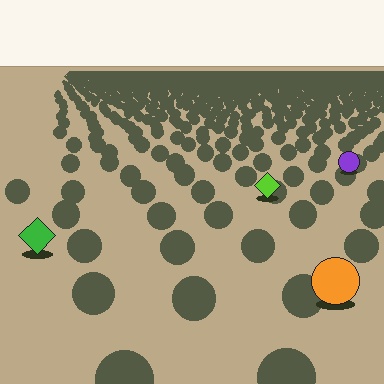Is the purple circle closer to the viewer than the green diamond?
No. The green diamond is closer — you can tell from the texture gradient: the ground texture is coarser near it.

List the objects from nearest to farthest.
From nearest to farthest: the orange circle, the green diamond, the lime diamond, the purple circle.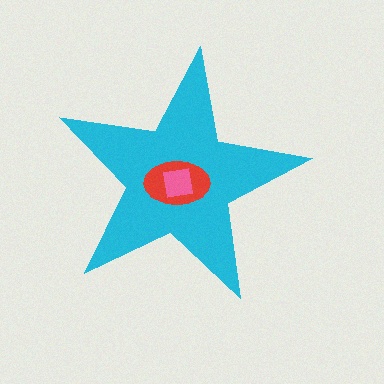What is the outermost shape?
The cyan star.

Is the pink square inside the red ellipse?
Yes.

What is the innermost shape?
The pink square.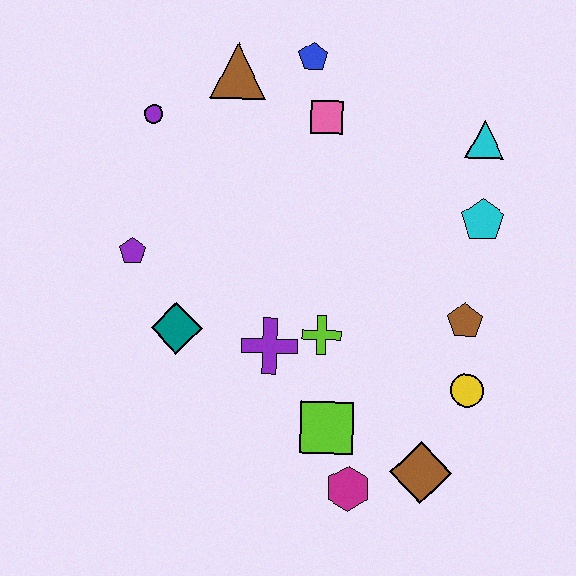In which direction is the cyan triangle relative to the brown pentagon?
The cyan triangle is above the brown pentagon.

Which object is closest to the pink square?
The blue pentagon is closest to the pink square.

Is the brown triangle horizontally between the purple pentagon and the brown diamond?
Yes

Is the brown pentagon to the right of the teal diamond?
Yes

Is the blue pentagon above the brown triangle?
Yes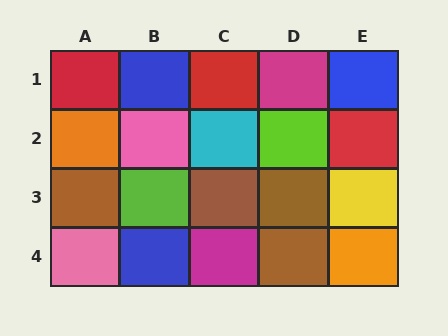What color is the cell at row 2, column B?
Pink.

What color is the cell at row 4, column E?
Orange.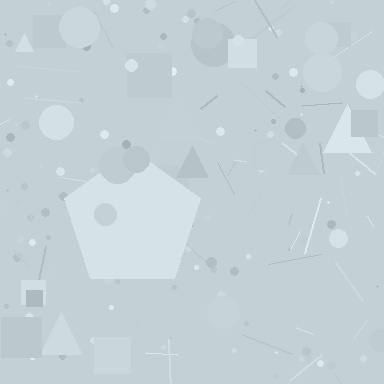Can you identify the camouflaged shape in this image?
The camouflaged shape is a pentagon.